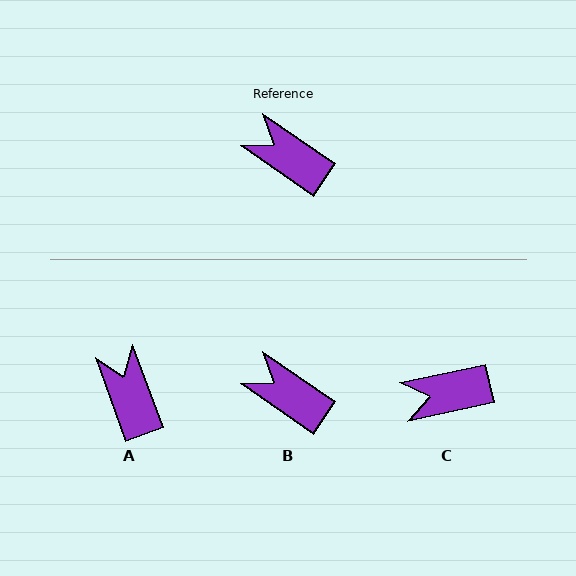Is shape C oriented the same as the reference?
No, it is off by about 47 degrees.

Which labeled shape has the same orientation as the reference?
B.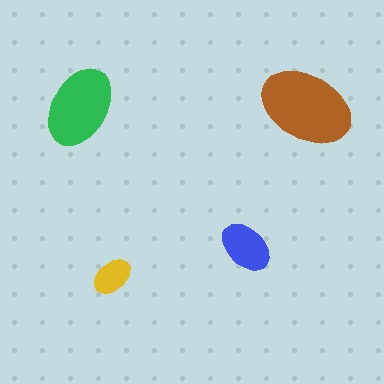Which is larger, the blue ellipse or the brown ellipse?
The brown one.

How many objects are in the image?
There are 4 objects in the image.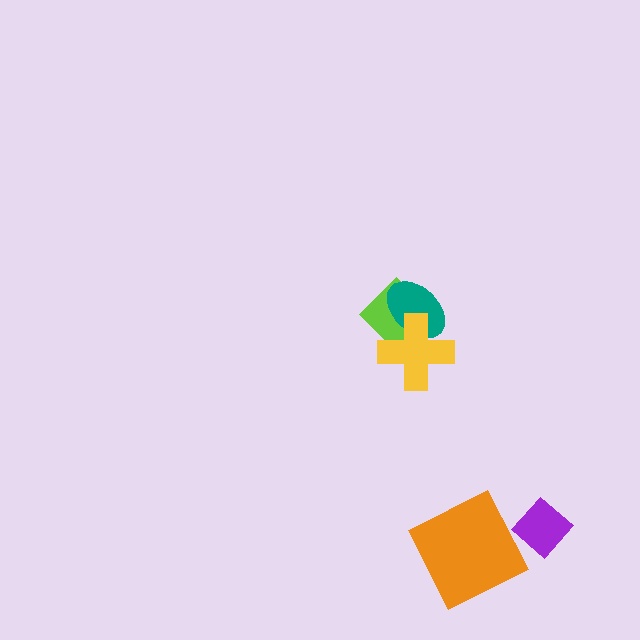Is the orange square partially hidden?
No, no other shape covers it.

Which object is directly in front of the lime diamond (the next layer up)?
The teal ellipse is directly in front of the lime diamond.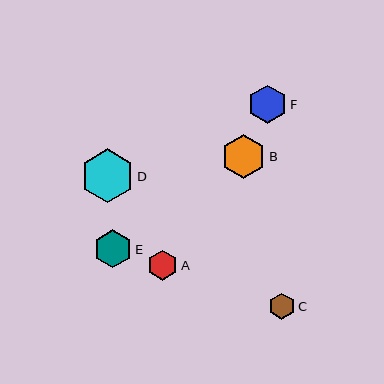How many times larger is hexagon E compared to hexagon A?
Hexagon E is approximately 1.3 times the size of hexagon A.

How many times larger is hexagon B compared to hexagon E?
Hexagon B is approximately 1.2 times the size of hexagon E.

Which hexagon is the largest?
Hexagon D is the largest with a size of approximately 54 pixels.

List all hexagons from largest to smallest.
From largest to smallest: D, B, F, E, A, C.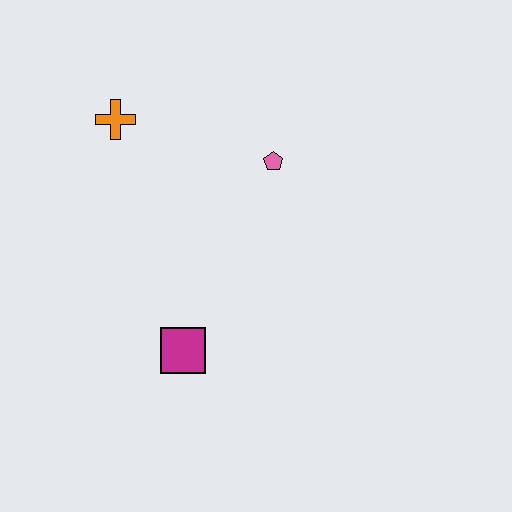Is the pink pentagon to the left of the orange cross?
No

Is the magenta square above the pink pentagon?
No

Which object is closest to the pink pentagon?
The orange cross is closest to the pink pentagon.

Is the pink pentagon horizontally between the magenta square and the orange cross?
No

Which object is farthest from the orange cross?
The magenta square is farthest from the orange cross.